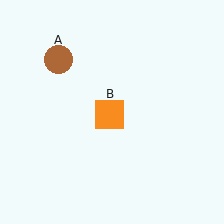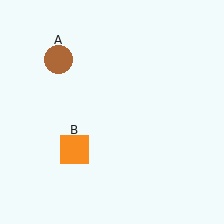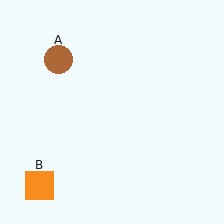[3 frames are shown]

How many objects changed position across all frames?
1 object changed position: orange square (object B).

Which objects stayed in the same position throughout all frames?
Brown circle (object A) remained stationary.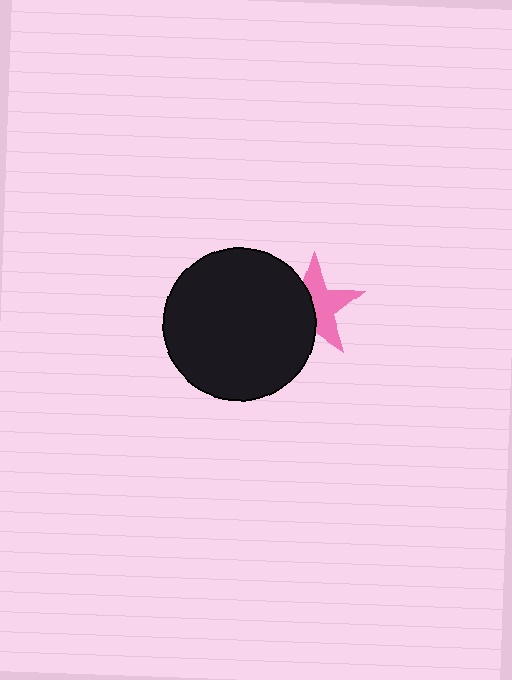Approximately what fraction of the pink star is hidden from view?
Roughly 46% of the pink star is hidden behind the black circle.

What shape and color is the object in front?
The object in front is a black circle.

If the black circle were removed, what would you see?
You would see the complete pink star.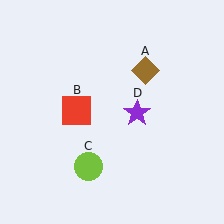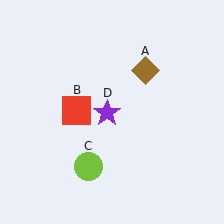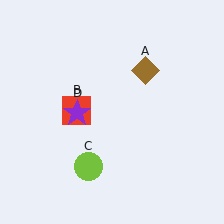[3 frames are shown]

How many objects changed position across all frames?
1 object changed position: purple star (object D).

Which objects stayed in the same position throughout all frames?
Brown diamond (object A) and red square (object B) and lime circle (object C) remained stationary.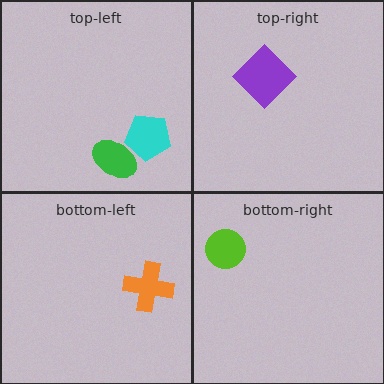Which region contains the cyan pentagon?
The top-left region.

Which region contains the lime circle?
The bottom-right region.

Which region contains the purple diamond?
The top-right region.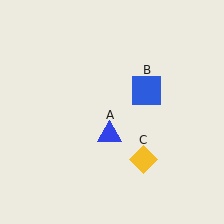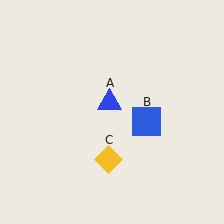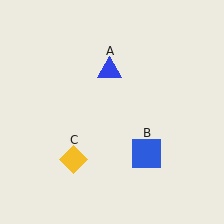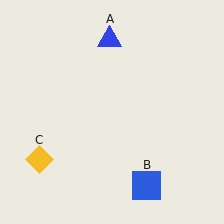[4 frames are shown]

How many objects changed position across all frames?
3 objects changed position: blue triangle (object A), blue square (object B), yellow diamond (object C).